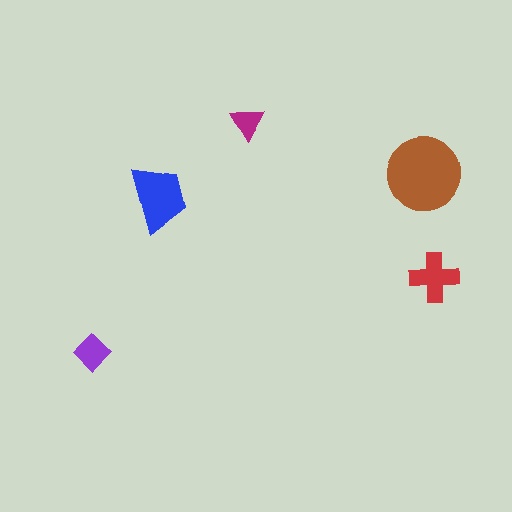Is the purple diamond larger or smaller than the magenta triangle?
Larger.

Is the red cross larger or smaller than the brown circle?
Smaller.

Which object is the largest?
The brown circle.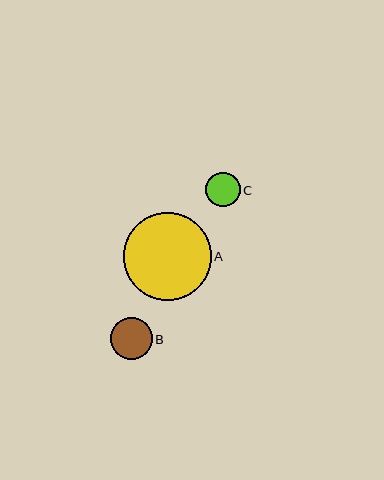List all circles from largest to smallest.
From largest to smallest: A, B, C.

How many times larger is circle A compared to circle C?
Circle A is approximately 2.6 times the size of circle C.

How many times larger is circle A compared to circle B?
Circle A is approximately 2.1 times the size of circle B.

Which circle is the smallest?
Circle C is the smallest with a size of approximately 34 pixels.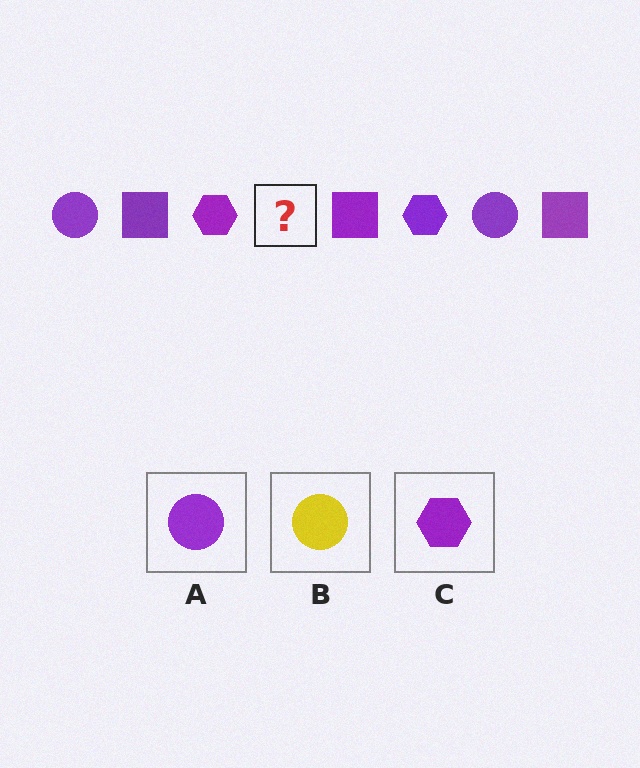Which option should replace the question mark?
Option A.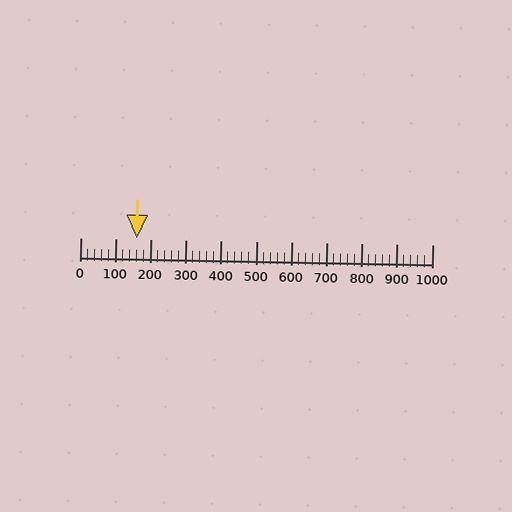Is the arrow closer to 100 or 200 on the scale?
The arrow is closer to 200.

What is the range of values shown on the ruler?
The ruler shows values from 0 to 1000.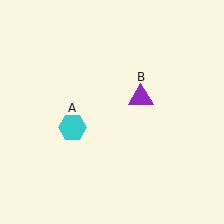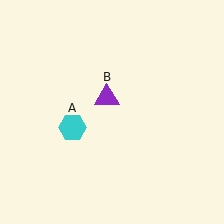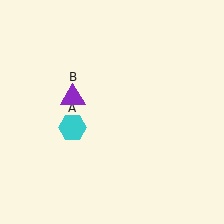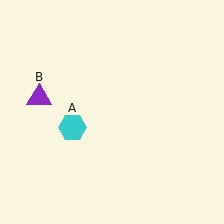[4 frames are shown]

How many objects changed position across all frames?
1 object changed position: purple triangle (object B).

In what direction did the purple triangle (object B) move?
The purple triangle (object B) moved left.